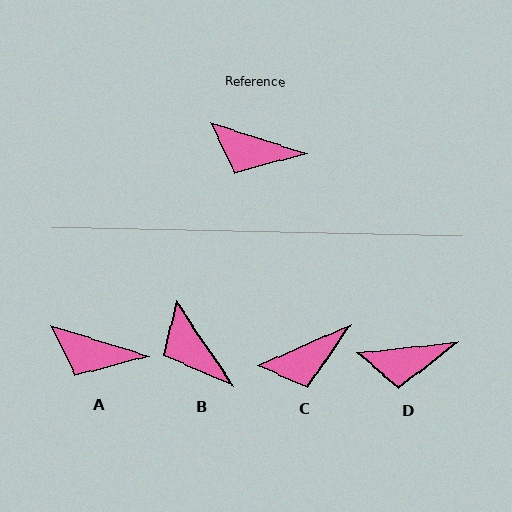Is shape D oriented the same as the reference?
No, it is off by about 24 degrees.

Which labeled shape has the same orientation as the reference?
A.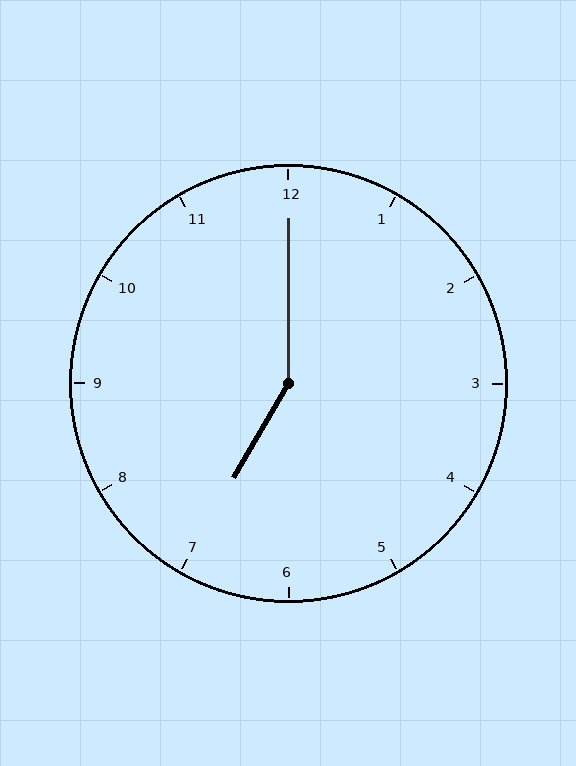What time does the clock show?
7:00.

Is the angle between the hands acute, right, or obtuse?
It is obtuse.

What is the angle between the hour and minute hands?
Approximately 150 degrees.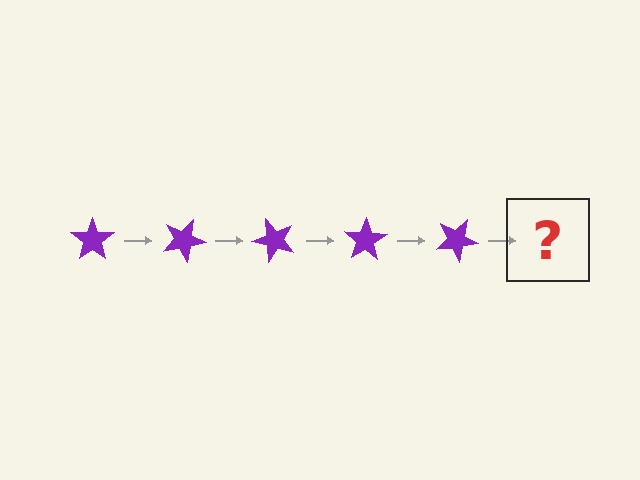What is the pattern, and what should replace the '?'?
The pattern is that the star rotates 25 degrees each step. The '?' should be a purple star rotated 125 degrees.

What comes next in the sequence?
The next element should be a purple star rotated 125 degrees.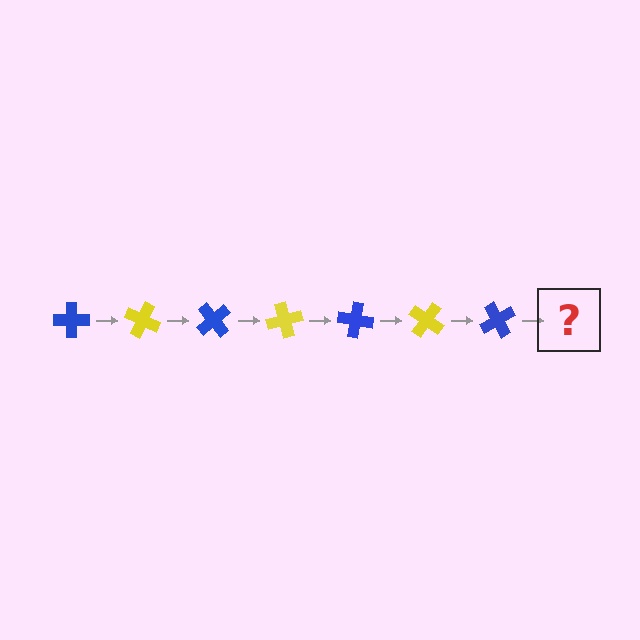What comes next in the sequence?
The next element should be a yellow cross, rotated 175 degrees from the start.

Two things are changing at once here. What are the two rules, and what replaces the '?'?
The two rules are that it rotates 25 degrees each step and the color cycles through blue and yellow. The '?' should be a yellow cross, rotated 175 degrees from the start.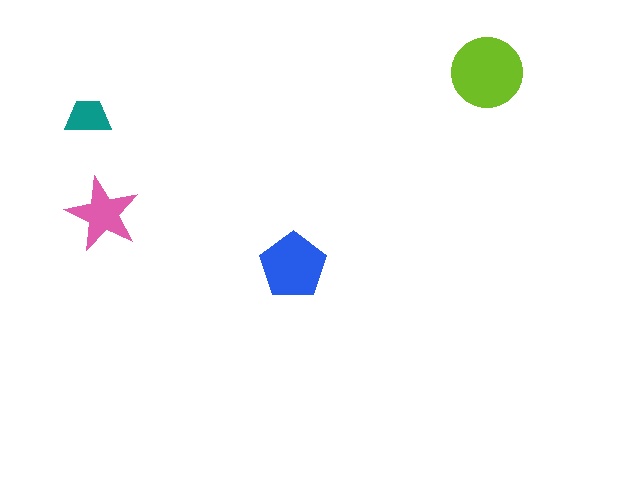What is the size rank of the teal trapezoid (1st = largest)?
4th.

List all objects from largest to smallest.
The lime circle, the blue pentagon, the pink star, the teal trapezoid.